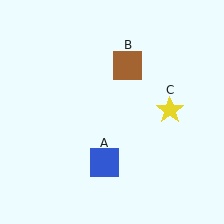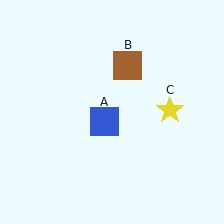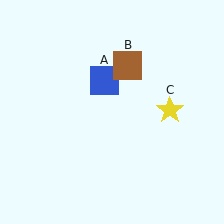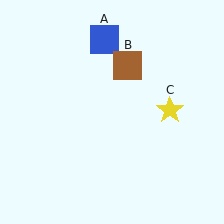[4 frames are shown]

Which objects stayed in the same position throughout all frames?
Brown square (object B) and yellow star (object C) remained stationary.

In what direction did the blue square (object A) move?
The blue square (object A) moved up.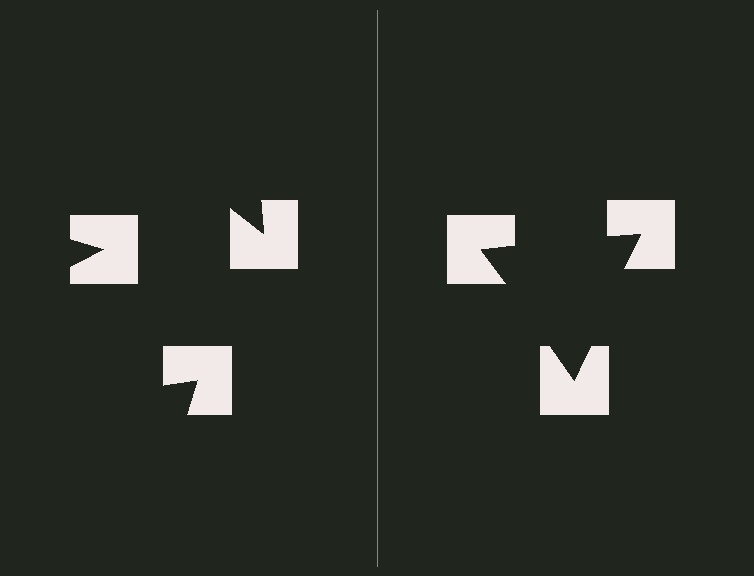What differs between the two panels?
The notched squares are positioned identically on both sides; only the wedge orientations differ. On the right they align to a triangle; on the left they are misaligned.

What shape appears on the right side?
An illusory triangle.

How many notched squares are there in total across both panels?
6 — 3 on each side.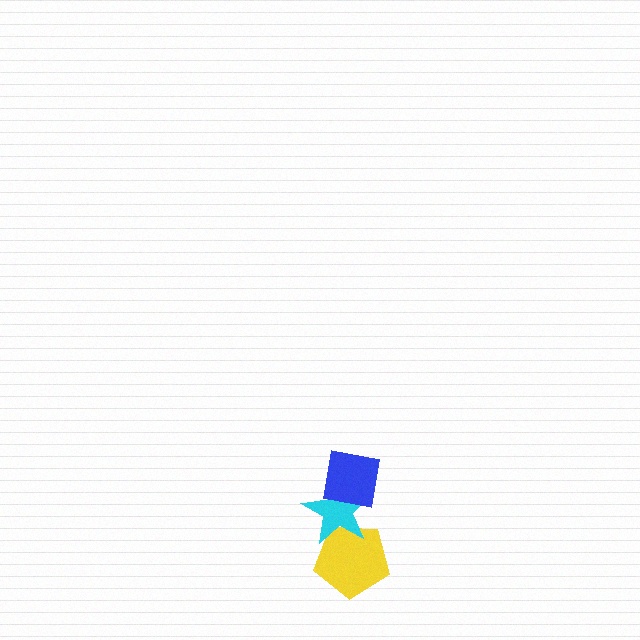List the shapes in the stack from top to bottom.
From top to bottom: the blue square, the cyan star, the yellow pentagon.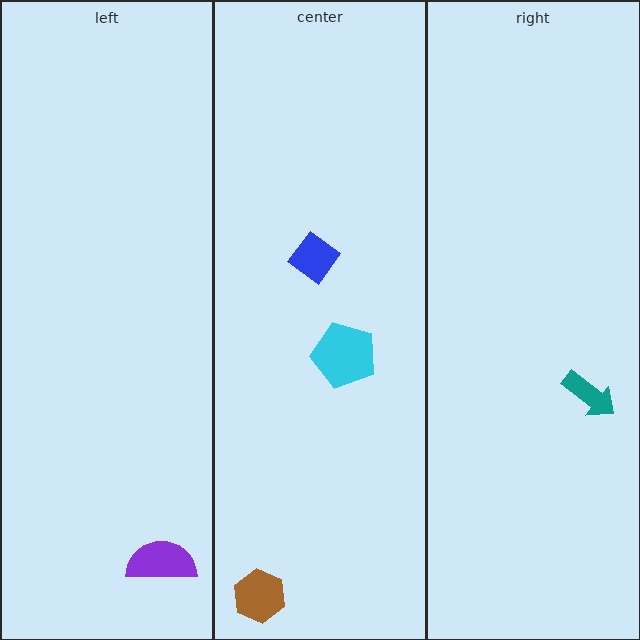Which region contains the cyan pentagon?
The center region.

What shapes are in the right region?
The teal arrow.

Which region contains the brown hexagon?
The center region.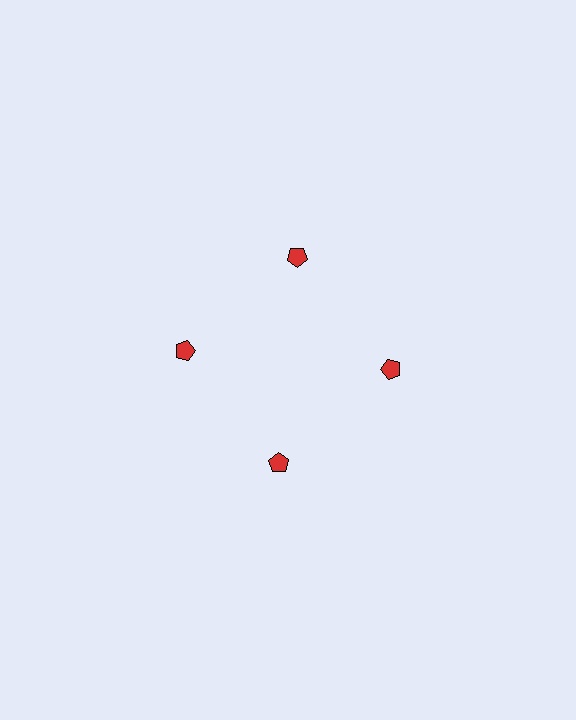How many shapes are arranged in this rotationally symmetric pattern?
There are 4 shapes, arranged in 4 groups of 1.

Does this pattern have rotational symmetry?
Yes, this pattern has 4-fold rotational symmetry. It looks the same after rotating 90 degrees around the center.